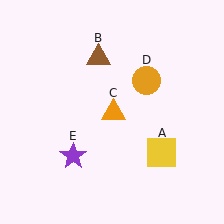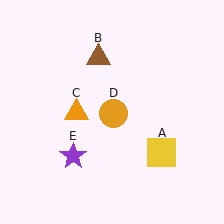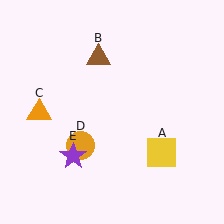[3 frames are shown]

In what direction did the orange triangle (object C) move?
The orange triangle (object C) moved left.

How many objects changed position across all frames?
2 objects changed position: orange triangle (object C), orange circle (object D).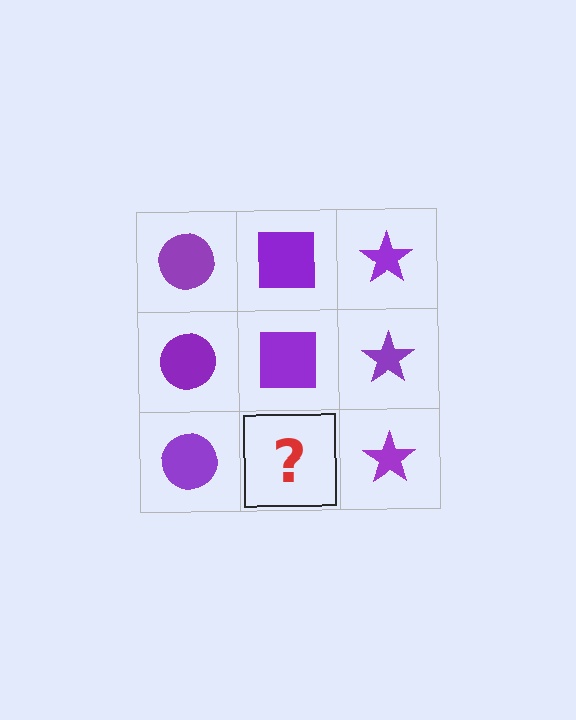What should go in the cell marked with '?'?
The missing cell should contain a purple square.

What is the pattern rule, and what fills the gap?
The rule is that each column has a consistent shape. The gap should be filled with a purple square.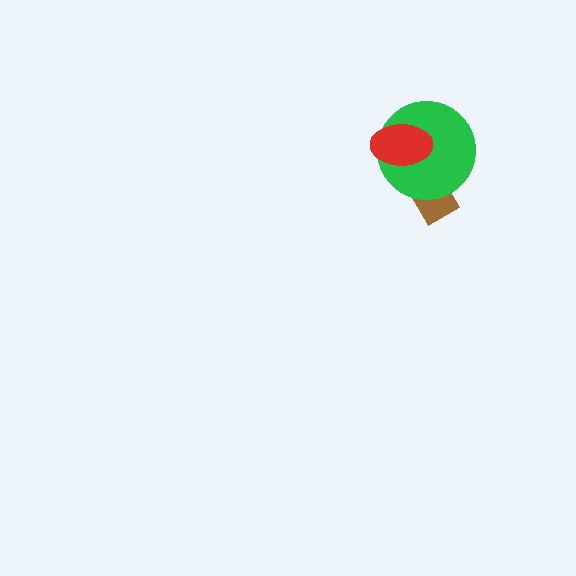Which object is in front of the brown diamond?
The green circle is in front of the brown diamond.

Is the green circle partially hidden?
Yes, it is partially covered by another shape.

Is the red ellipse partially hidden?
No, no other shape covers it.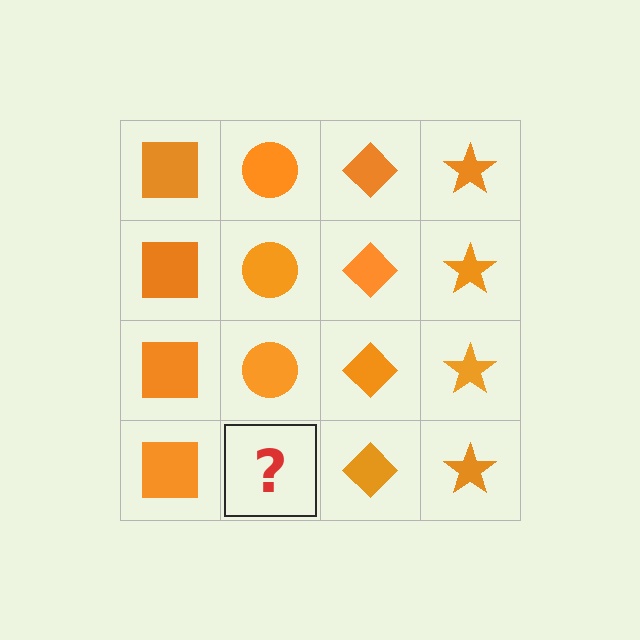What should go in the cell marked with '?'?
The missing cell should contain an orange circle.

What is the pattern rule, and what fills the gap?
The rule is that each column has a consistent shape. The gap should be filled with an orange circle.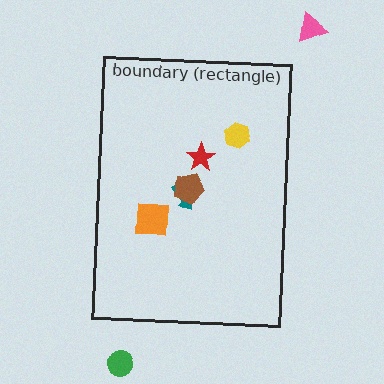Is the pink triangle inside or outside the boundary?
Outside.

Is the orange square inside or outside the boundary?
Inside.